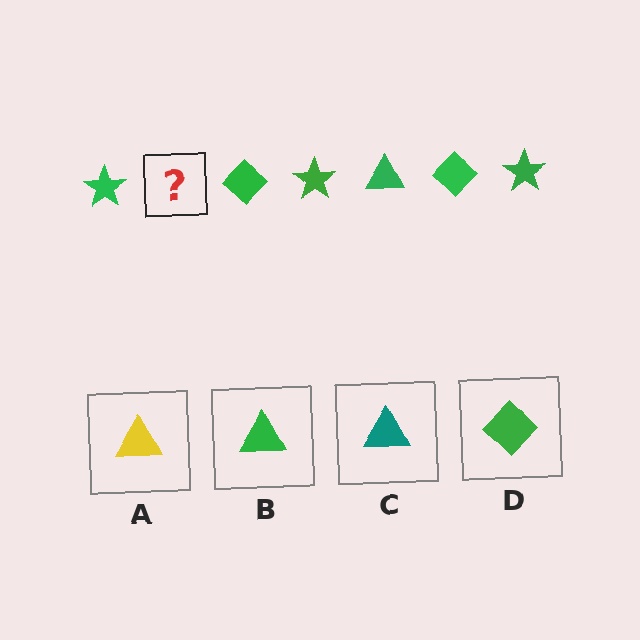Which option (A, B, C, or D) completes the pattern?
B.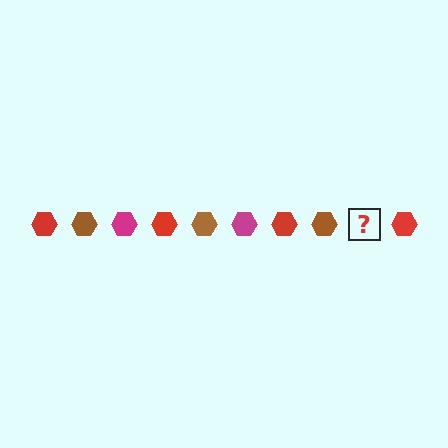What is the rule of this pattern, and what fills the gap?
The rule is that the pattern cycles through red, brown, magenta hexagons. The gap should be filled with a magenta hexagon.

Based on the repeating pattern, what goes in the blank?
The blank should be a magenta hexagon.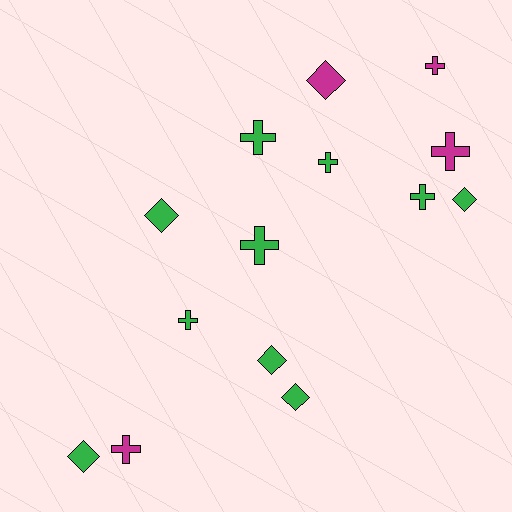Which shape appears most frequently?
Cross, with 8 objects.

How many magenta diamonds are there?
There is 1 magenta diamond.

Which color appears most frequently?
Green, with 10 objects.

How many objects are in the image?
There are 14 objects.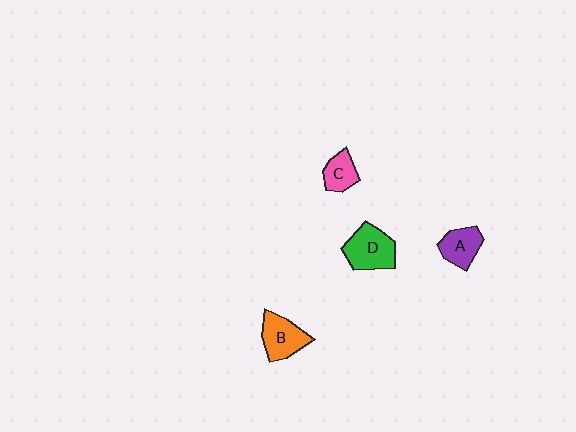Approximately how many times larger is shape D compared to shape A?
Approximately 1.4 times.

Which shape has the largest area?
Shape D (green).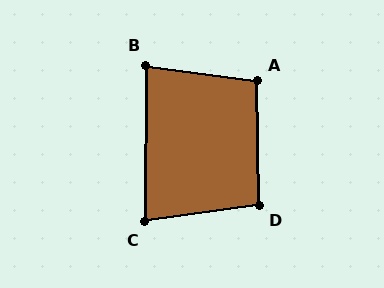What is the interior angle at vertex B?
Approximately 83 degrees (acute).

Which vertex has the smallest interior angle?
C, at approximately 82 degrees.